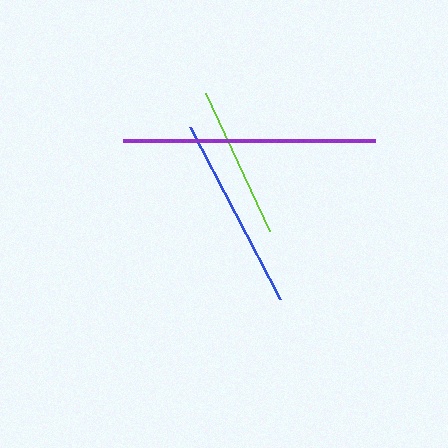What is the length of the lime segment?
The lime segment is approximately 152 pixels long.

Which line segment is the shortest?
The lime line is the shortest at approximately 152 pixels.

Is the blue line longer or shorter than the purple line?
The purple line is longer than the blue line.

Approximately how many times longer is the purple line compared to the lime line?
The purple line is approximately 1.7 times the length of the lime line.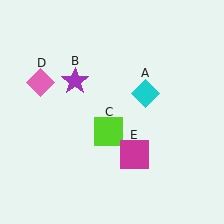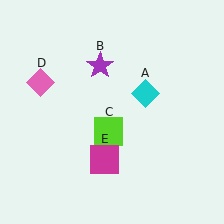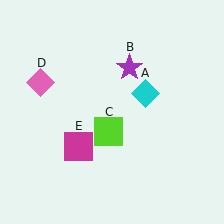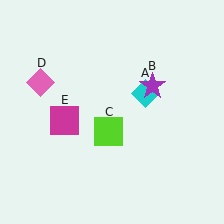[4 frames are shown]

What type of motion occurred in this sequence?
The purple star (object B), magenta square (object E) rotated clockwise around the center of the scene.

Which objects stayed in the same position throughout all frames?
Cyan diamond (object A) and lime square (object C) and pink diamond (object D) remained stationary.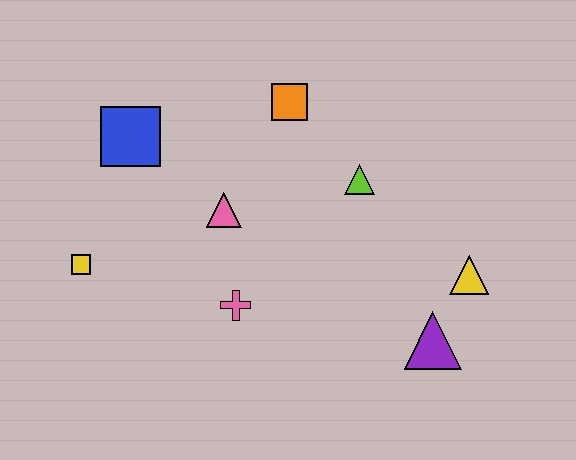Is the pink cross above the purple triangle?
Yes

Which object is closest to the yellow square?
The blue square is closest to the yellow square.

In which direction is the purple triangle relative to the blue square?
The purple triangle is to the right of the blue square.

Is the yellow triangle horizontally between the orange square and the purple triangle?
No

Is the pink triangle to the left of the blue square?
No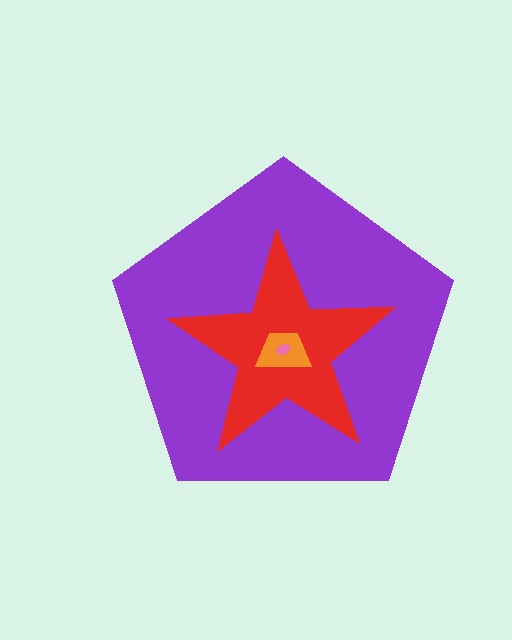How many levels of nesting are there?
4.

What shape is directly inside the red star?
The orange trapezoid.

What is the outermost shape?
The purple pentagon.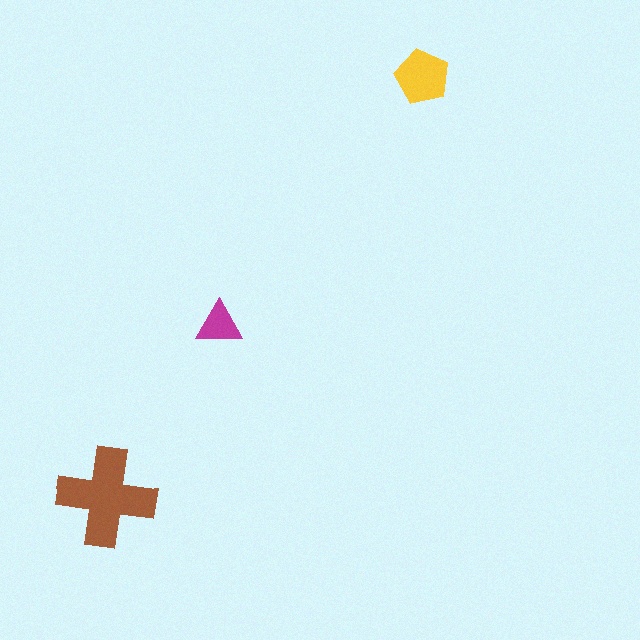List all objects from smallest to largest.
The magenta triangle, the yellow pentagon, the brown cross.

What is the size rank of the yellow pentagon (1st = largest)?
2nd.